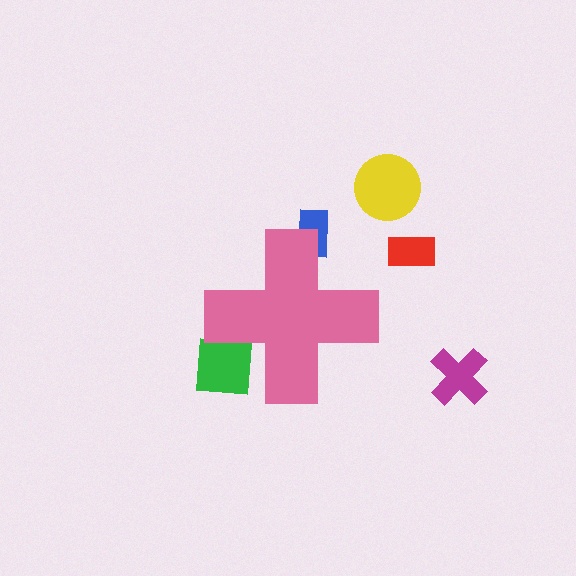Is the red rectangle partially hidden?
No, the red rectangle is fully visible.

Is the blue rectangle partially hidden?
Yes, the blue rectangle is partially hidden behind the pink cross.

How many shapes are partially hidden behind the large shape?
2 shapes are partially hidden.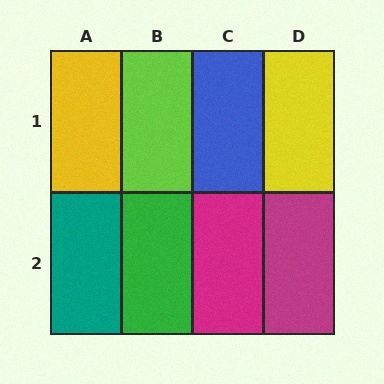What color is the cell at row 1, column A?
Yellow.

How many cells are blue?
1 cell is blue.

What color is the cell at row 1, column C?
Blue.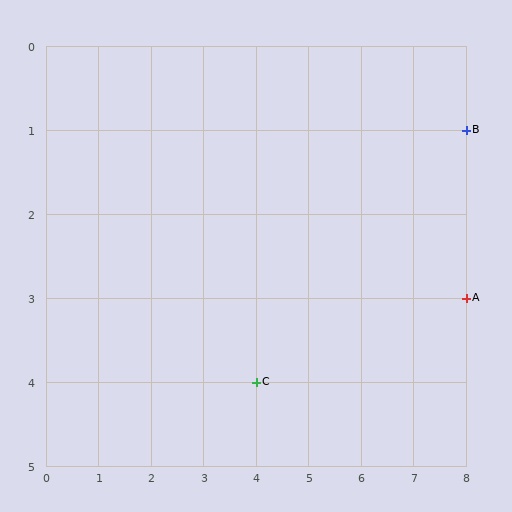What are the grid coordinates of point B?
Point B is at grid coordinates (8, 1).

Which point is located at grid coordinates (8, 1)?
Point B is at (8, 1).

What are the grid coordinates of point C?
Point C is at grid coordinates (4, 4).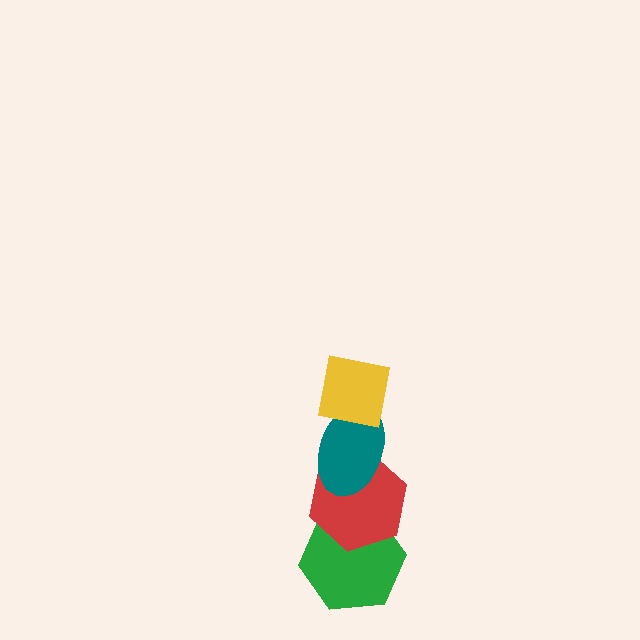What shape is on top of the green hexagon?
The red hexagon is on top of the green hexagon.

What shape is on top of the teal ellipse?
The yellow square is on top of the teal ellipse.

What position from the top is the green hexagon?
The green hexagon is 4th from the top.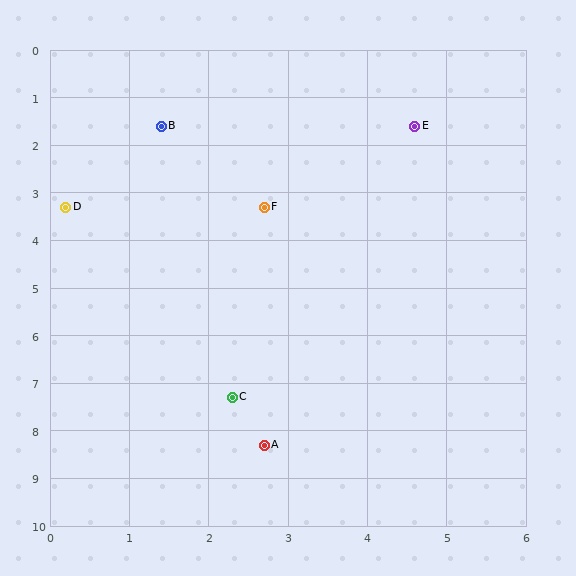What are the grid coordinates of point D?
Point D is at approximately (0.2, 3.3).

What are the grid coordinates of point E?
Point E is at approximately (4.6, 1.6).